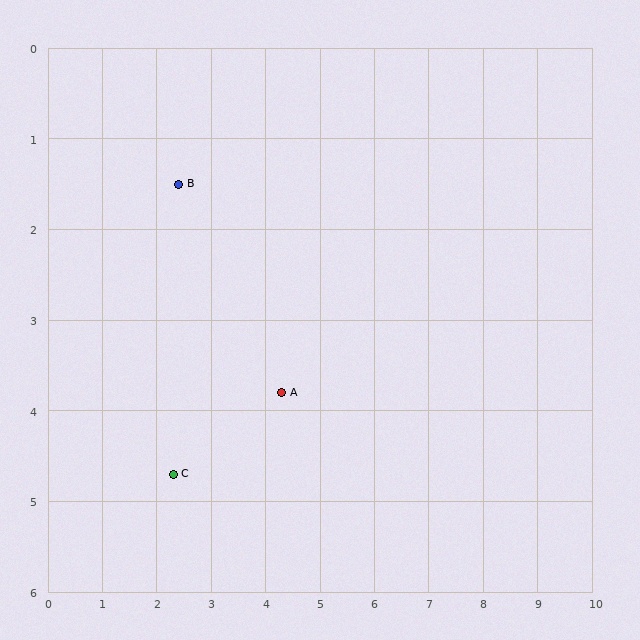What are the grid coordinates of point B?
Point B is at approximately (2.4, 1.5).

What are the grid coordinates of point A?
Point A is at approximately (4.3, 3.8).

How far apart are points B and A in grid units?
Points B and A are about 3.0 grid units apart.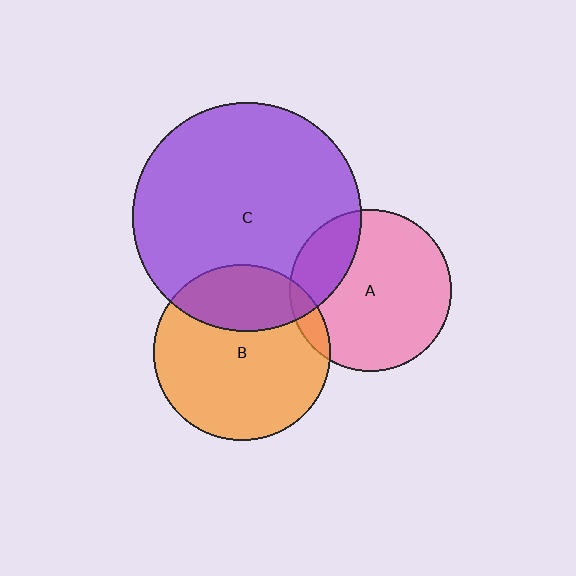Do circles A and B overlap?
Yes.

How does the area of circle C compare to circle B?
Approximately 1.7 times.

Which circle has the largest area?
Circle C (purple).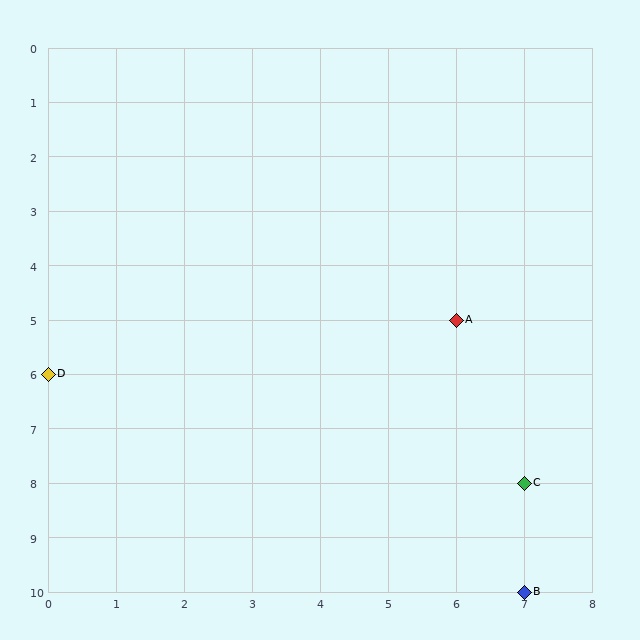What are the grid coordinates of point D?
Point D is at grid coordinates (0, 6).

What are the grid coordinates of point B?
Point B is at grid coordinates (7, 10).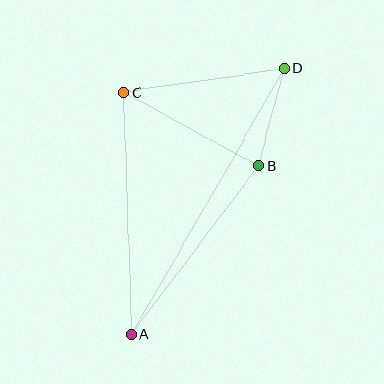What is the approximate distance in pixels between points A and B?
The distance between A and B is approximately 211 pixels.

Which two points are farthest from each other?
Points A and D are farthest from each other.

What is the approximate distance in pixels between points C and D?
The distance between C and D is approximately 162 pixels.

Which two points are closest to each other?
Points B and D are closest to each other.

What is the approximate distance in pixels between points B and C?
The distance between B and C is approximately 154 pixels.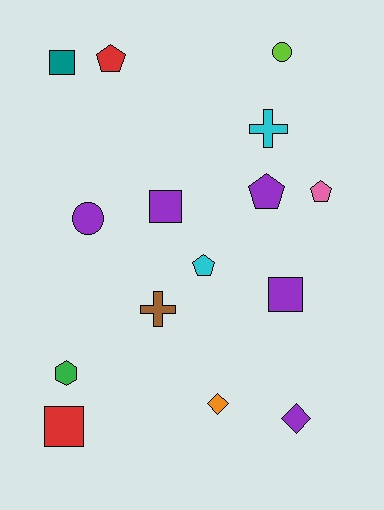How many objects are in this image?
There are 15 objects.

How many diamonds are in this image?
There are 2 diamonds.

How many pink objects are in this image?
There is 1 pink object.